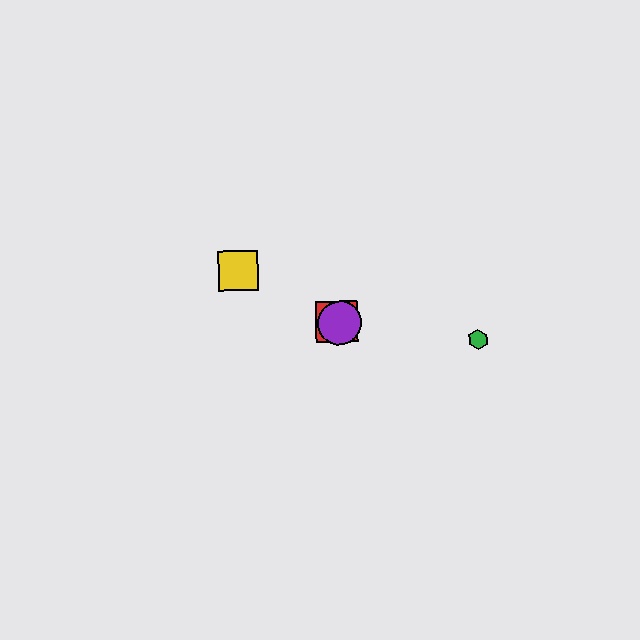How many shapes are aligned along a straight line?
4 shapes (the red square, the blue hexagon, the yellow square, the purple circle) are aligned along a straight line.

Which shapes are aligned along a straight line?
The red square, the blue hexagon, the yellow square, the purple circle are aligned along a straight line.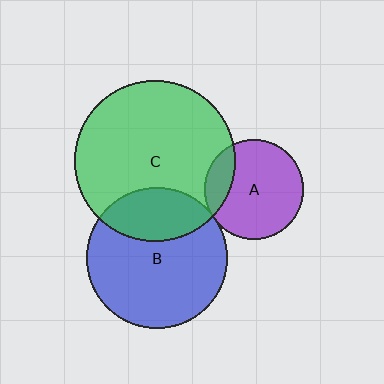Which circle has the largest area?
Circle C (green).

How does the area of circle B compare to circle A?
Approximately 2.0 times.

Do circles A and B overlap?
Yes.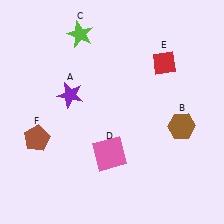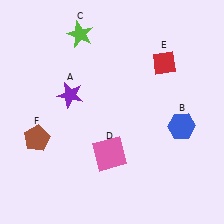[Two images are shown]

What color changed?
The hexagon (B) changed from brown in Image 1 to blue in Image 2.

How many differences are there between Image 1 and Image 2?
There is 1 difference between the two images.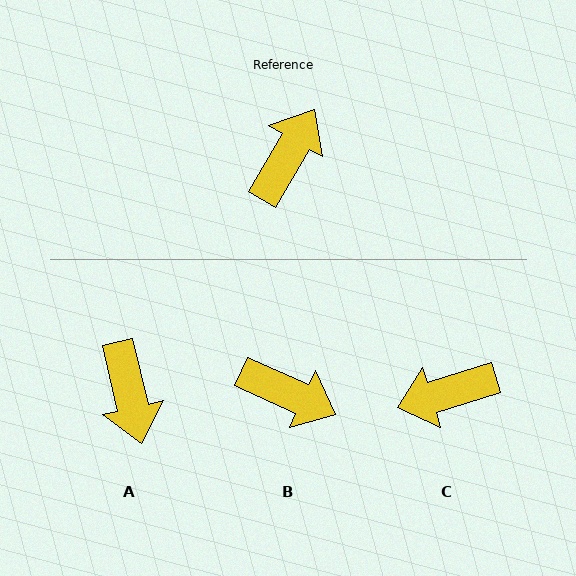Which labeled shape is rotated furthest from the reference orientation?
C, about 137 degrees away.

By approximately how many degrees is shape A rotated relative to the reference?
Approximately 137 degrees clockwise.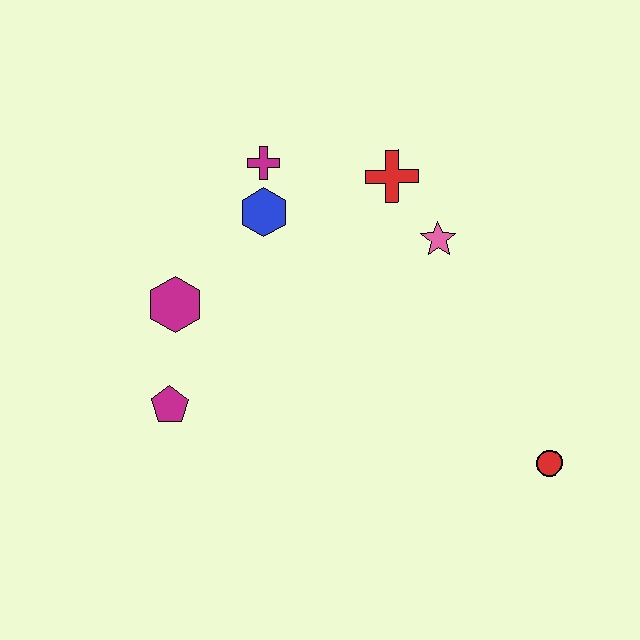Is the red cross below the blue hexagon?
No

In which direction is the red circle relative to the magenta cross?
The red circle is below the magenta cross.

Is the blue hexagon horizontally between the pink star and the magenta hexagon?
Yes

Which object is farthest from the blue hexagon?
The red circle is farthest from the blue hexagon.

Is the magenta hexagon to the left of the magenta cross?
Yes